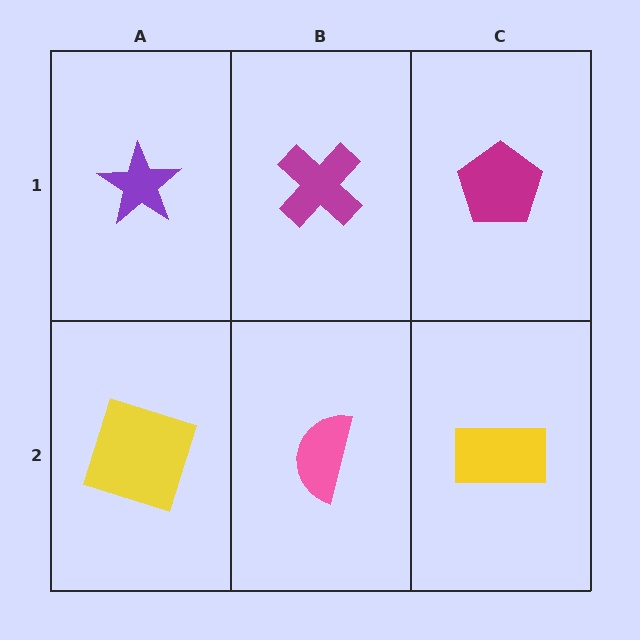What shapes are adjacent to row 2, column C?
A magenta pentagon (row 1, column C), a pink semicircle (row 2, column B).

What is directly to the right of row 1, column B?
A magenta pentagon.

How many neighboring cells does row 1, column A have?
2.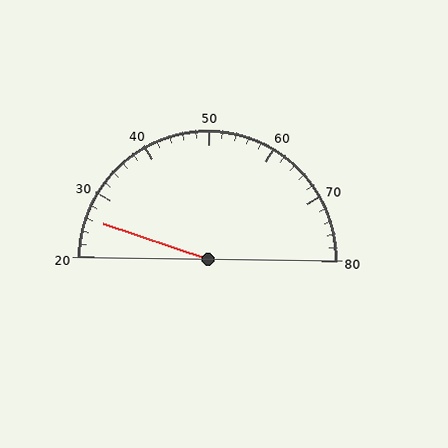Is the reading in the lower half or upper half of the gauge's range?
The reading is in the lower half of the range (20 to 80).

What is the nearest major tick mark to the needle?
The nearest major tick mark is 30.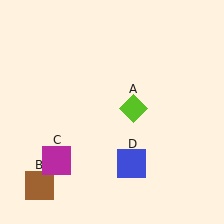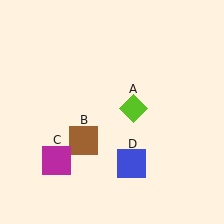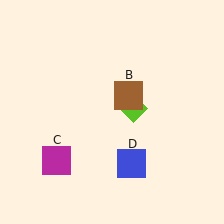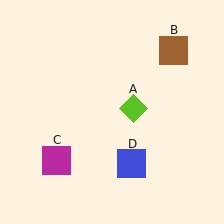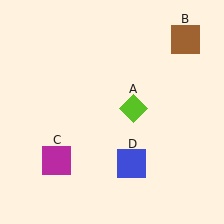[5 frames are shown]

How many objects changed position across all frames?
1 object changed position: brown square (object B).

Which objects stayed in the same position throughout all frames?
Lime diamond (object A) and magenta square (object C) and blue square (object D) remained stationary.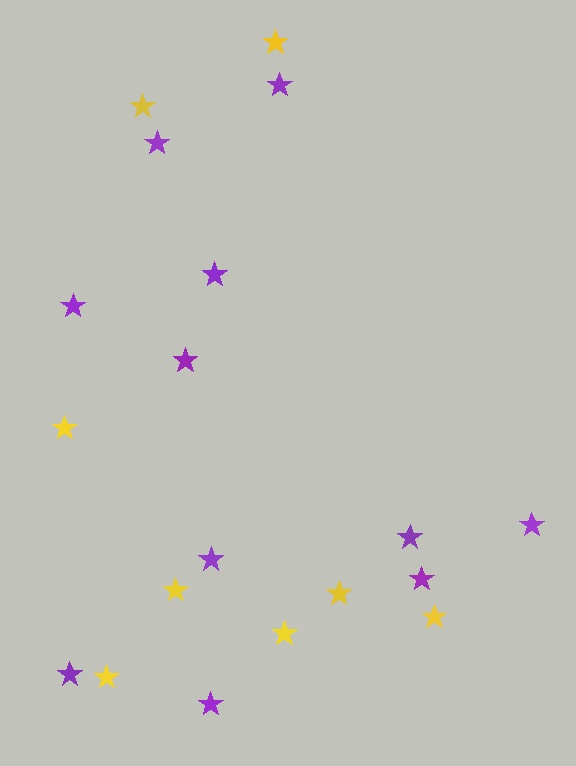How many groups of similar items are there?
There are 2 groups: one group of yellow stars (8) and one group of purple stars (11).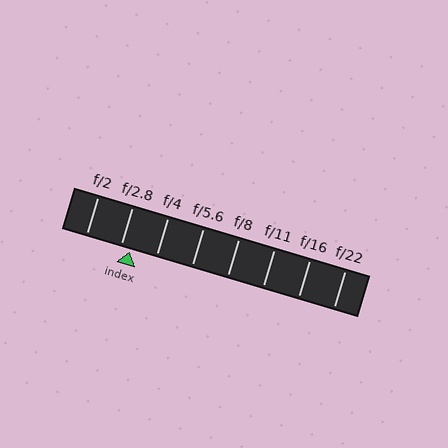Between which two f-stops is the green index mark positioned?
The index mark is between f/2.8 and f/4.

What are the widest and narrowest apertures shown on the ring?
The widest aperture shown is f/2 and the narrowest is f/22.